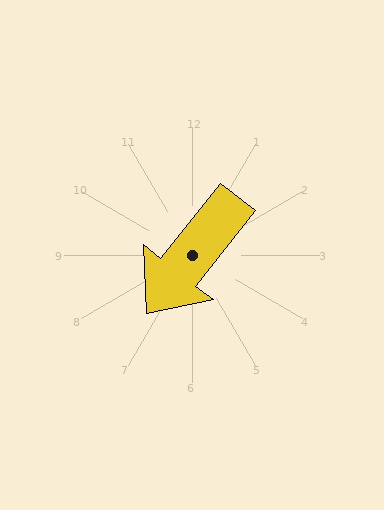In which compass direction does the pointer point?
Southwest.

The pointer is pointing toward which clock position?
Roughly 7 o'clock.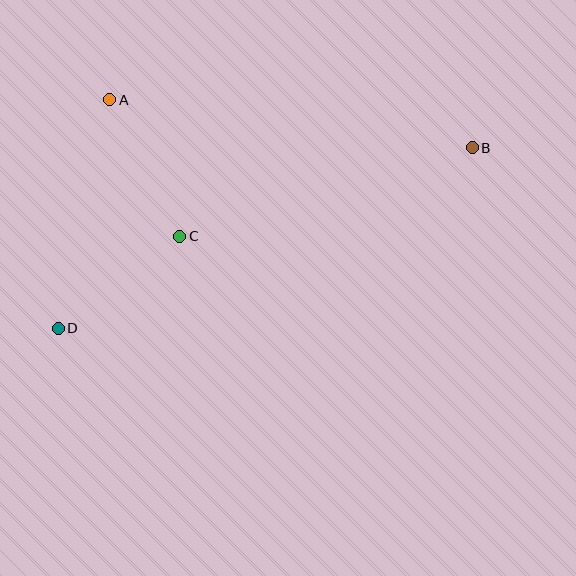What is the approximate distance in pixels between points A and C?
The distance between A and C is approximately 153 pixels.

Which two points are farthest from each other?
Points B and D are farthest from each other.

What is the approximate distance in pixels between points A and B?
The distance between A and B is approximately 366 pixels.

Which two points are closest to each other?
Points C and D are closest to each other.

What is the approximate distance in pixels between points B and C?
The distance between B and C is approximately 305 pixels.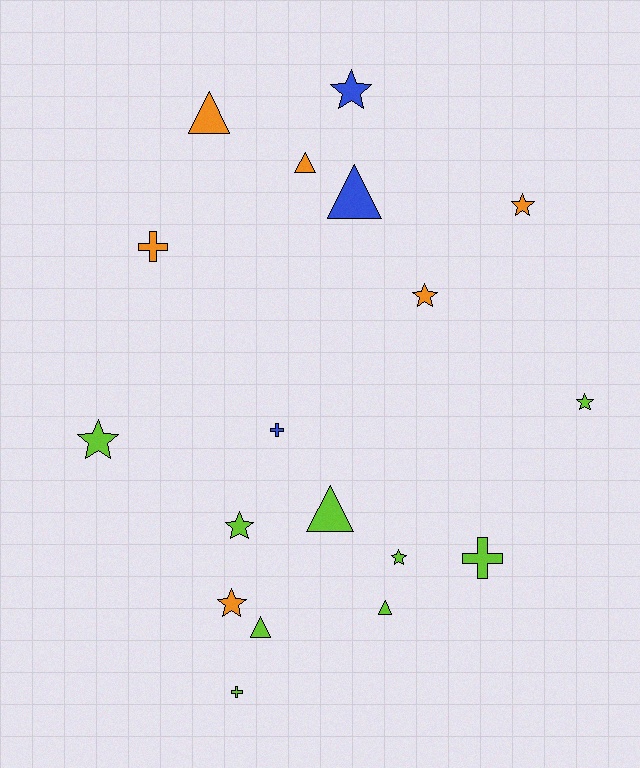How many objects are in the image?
There are 18 objects.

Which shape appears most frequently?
Star, with 8 objects.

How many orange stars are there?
There are 3 orange stars.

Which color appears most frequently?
Lime, with 9 objects.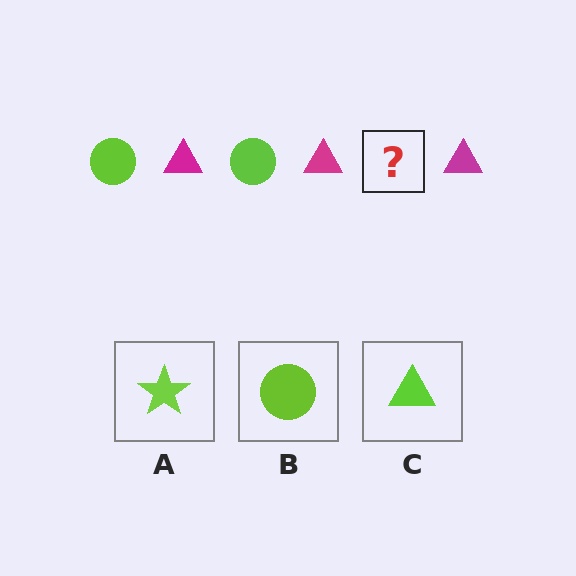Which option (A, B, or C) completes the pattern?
B.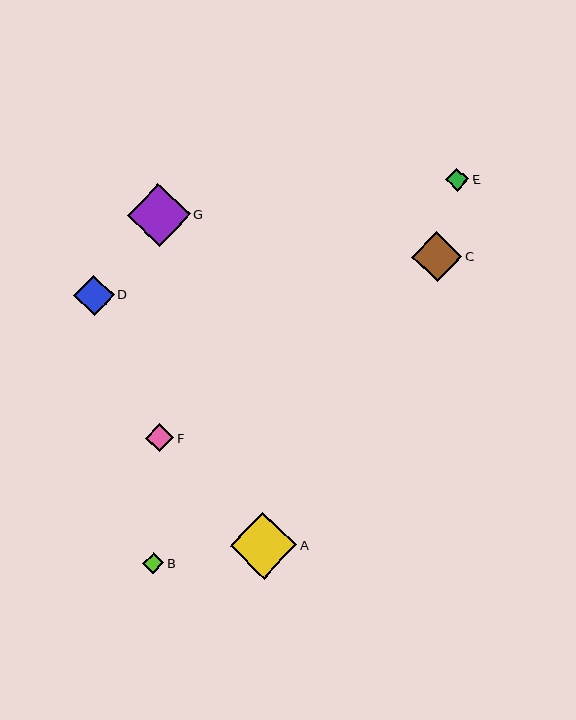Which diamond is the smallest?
Diamond B is the smallest with a size of approximately 21 pixels.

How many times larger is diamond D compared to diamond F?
Diamond D is approximately 1.4 times the size of diamond F.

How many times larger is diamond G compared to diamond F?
Diamond G is approximately 2.2 times the size of diamond F.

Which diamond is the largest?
Diamond A is the largest with a size of approximately 67 pixels.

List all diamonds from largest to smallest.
From largest to smallest: A, G, C, D, F, E, B.